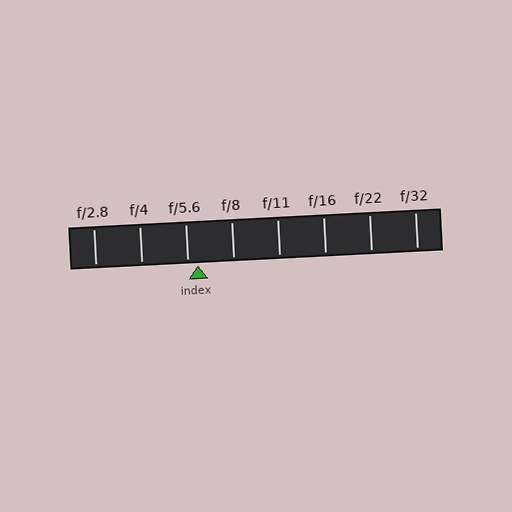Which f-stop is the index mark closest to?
The index mark is closest to f/5.6.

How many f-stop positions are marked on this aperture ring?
There are 8 f-stop positions marked.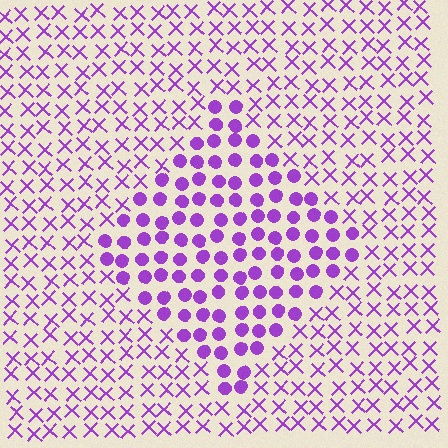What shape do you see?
I see a diamond.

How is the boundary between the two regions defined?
The boundary is defined by a change in element shape: circles inside vs. X marks outside. All elements share the same color and spacing.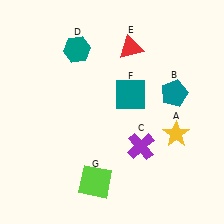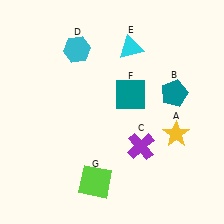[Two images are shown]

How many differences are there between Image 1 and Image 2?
There are 2 differences between the two images.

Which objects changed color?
D changed from teal to cyan. E changed from red to cyan.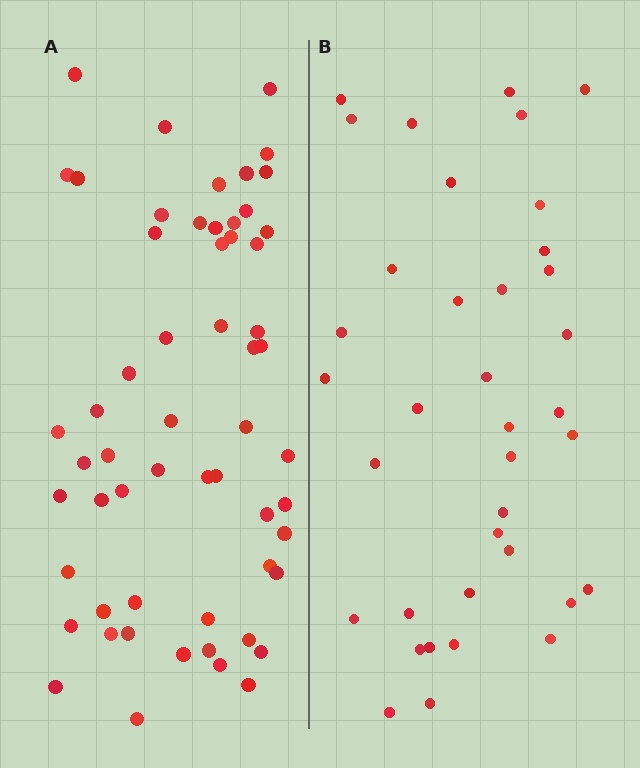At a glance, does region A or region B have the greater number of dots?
Region A (the left region) has more dots.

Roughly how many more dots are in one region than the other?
Region A has approximately 20 more dots than region B.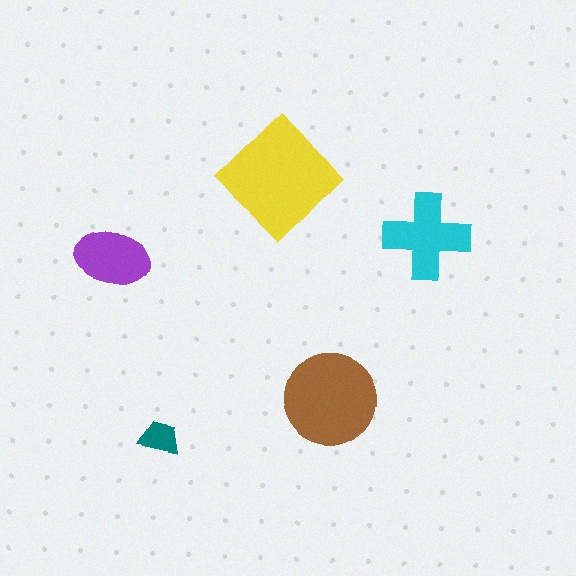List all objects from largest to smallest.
The yellow diamond, the brown circle, the cyan cross, the purple ellipse, the teal trapezoid.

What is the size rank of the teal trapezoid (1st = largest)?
5th.